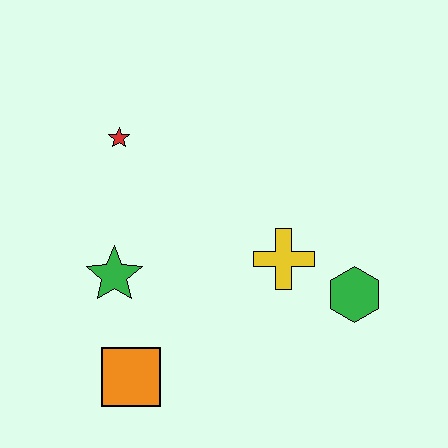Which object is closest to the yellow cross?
The green hexagon is closest to the yellow cross.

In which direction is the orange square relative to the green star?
The orange square is below the green star.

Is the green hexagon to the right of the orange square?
Yes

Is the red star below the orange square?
No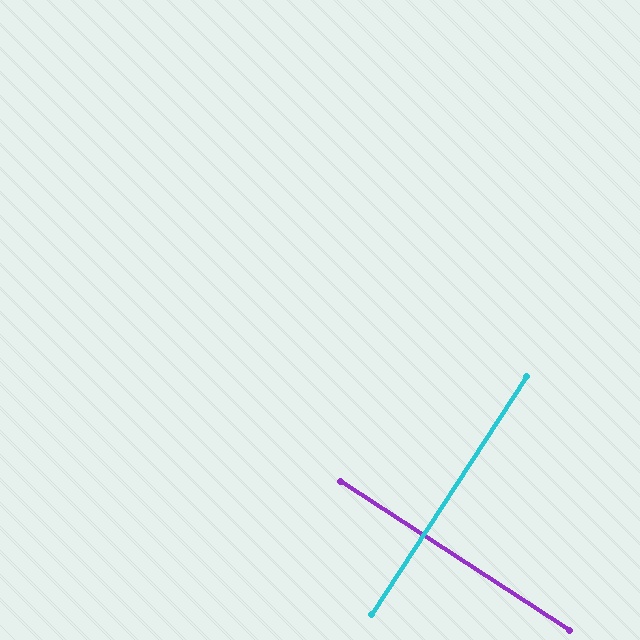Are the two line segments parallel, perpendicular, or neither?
Perpendicular — they meet at approximately 90°.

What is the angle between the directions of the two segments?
Approximately 90 degrees.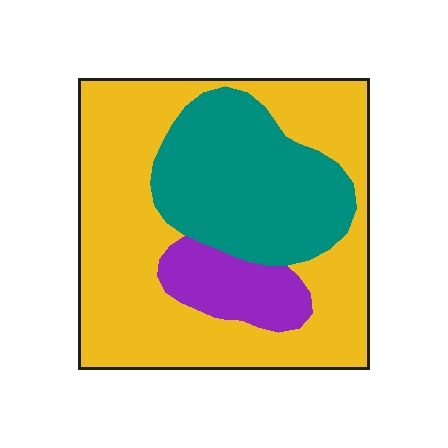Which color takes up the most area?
Yellow, at roughly 60%.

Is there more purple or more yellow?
Yellow.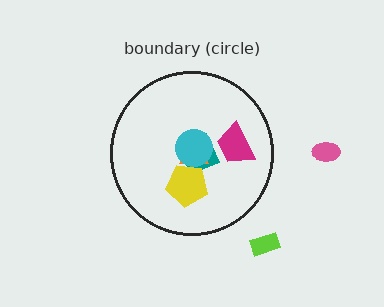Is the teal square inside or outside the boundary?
Inside.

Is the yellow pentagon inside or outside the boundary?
Inside.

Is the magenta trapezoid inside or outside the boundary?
Inside.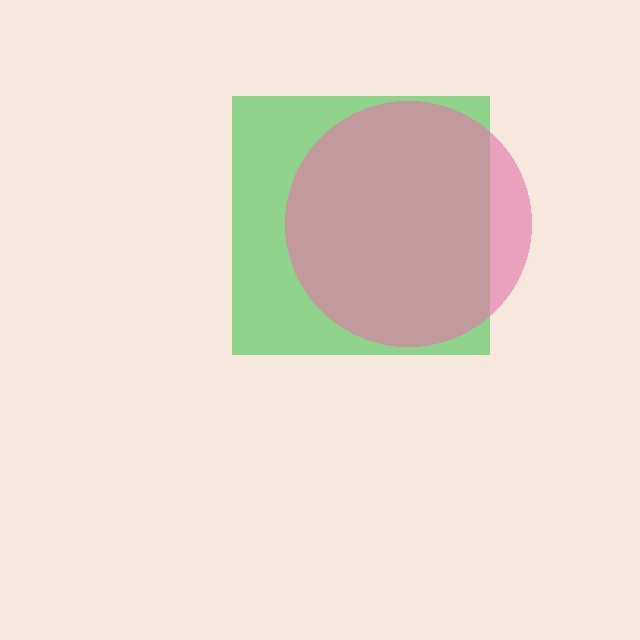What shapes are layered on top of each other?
The layered shapes are: a green square, a pink circle.